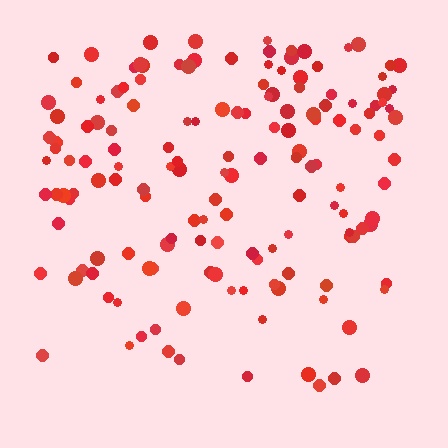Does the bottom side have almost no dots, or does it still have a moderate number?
Still a moderate number, just noticeably fewer than the top.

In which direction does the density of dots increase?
From bottom to top, with the top side densest.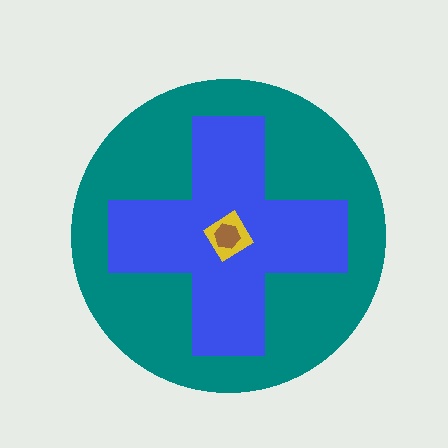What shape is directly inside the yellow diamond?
The brown hexagon.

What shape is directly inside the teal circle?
The blue cross.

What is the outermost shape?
The teal circle.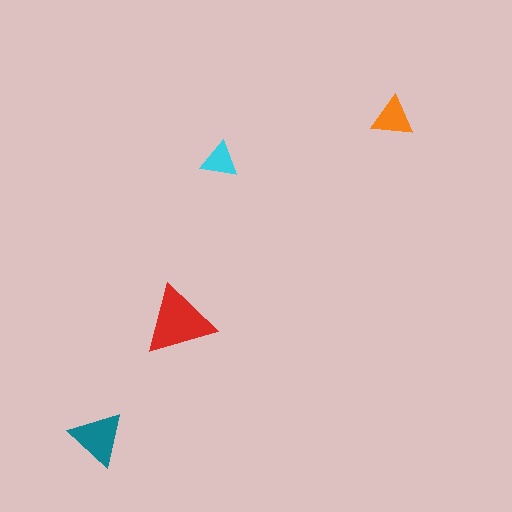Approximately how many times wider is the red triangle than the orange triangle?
About 1.5 times wider.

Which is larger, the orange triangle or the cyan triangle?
The orange one.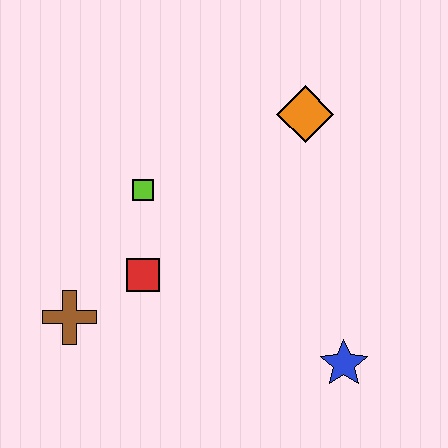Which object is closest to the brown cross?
The red square is closest to the brown cross.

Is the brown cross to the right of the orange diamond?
No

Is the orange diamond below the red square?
No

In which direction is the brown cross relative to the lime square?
The brown cross is below the lime square.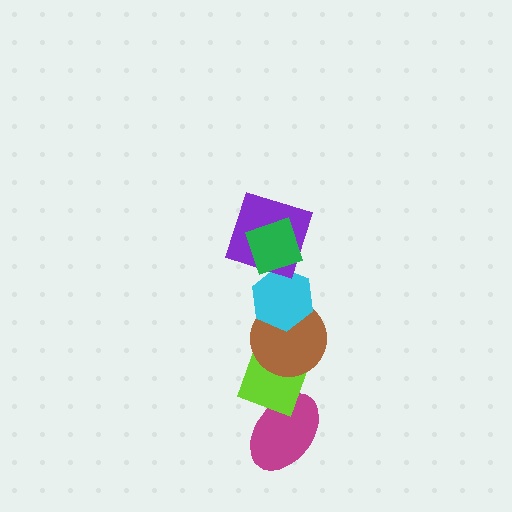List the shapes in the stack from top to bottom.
From top to bottom: the green diamond, the purple square, the cyan hexagon, the brown circle, the lime diamond, the magenta ellipse.